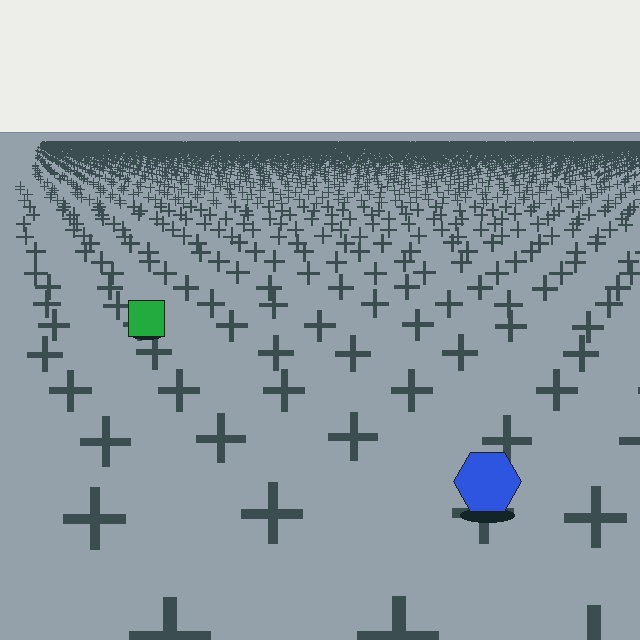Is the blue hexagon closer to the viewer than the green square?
Yes. The blue hexagon is closer — you can tell from the texture gradient: the ground texture is coarser near it.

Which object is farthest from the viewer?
The green square is farthest from the viewer. It appears smaller and the ground texture around it is denser.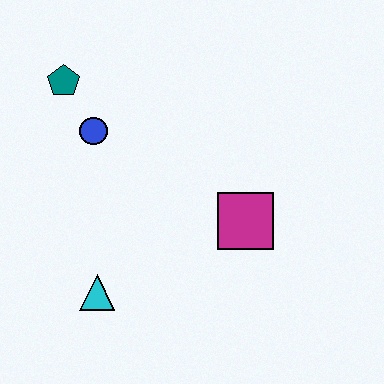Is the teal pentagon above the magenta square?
Yes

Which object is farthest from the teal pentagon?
The magenta square is farthest from the teal pentagon.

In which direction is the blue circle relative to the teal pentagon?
The blue circle is below the teal pentagon.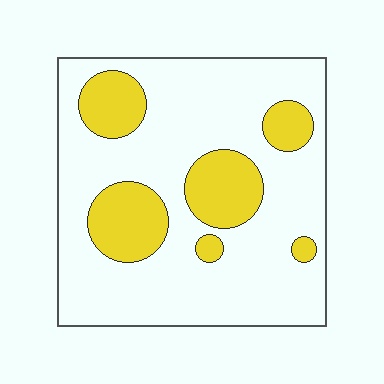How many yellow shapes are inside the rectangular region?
6.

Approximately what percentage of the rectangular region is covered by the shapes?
Approximately 25%.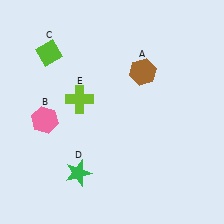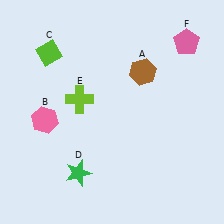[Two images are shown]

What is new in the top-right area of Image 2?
A pink pentagon (F) was added in the top-right area of Image 2.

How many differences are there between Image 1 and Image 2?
There is 1 difference between the two images.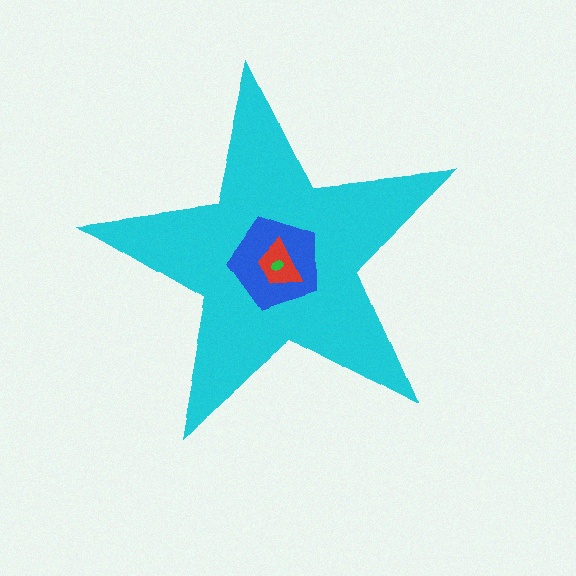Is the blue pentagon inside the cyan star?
Yes.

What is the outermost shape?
The cyan star.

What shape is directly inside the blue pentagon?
The red trapezoid.